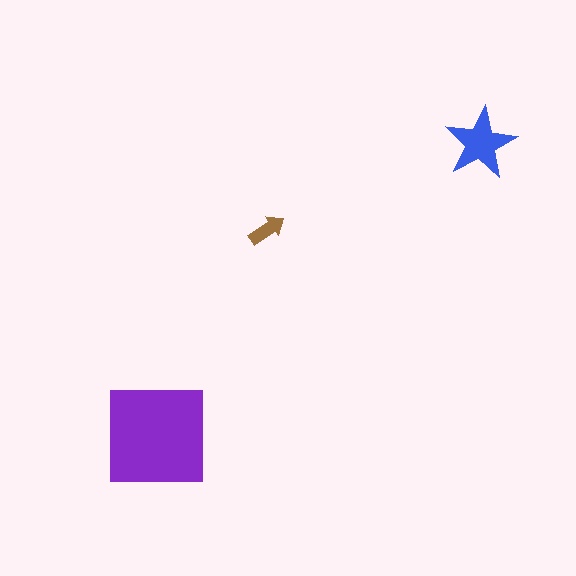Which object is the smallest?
The brown arrow.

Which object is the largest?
The purple square.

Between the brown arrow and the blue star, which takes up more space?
The blue star.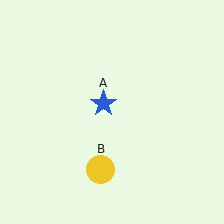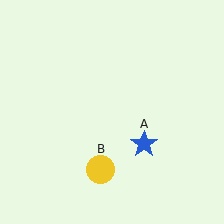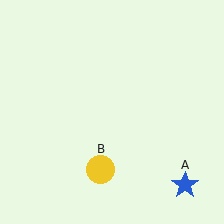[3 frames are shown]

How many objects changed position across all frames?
1 object changed position: blue star (object A).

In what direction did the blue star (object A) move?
The blue star (object A) moved down and to the right.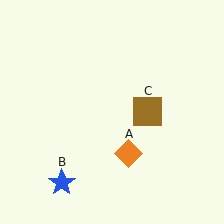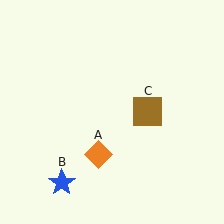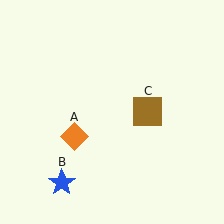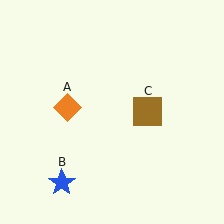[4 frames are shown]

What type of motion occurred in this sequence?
The orange diamond (object A) rotated clockwise around the center of the scene.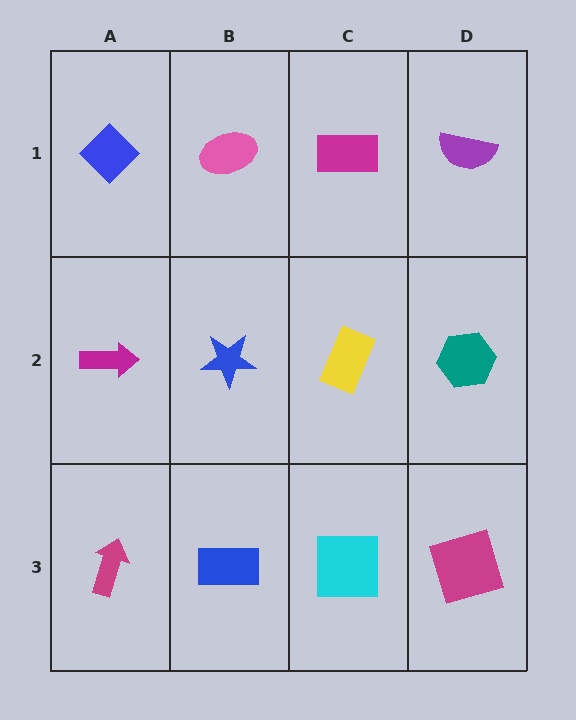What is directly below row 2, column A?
A magenta arrow.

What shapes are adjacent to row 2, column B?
A pink ellipse (row 1, column B), a blue rectangle (row 3, column B), a magenta arrow (row 2, column A), a yellow rectangle (row 2, column C).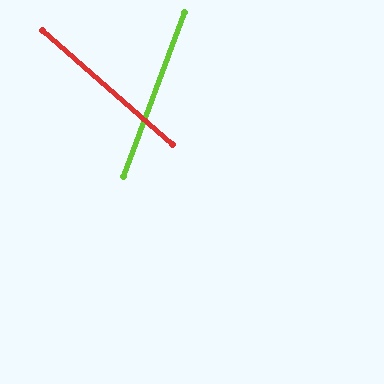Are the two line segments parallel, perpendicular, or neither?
Neither parallel nor perpendicular — they differ by about 69°.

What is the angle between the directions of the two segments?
Approximately 69 degrees.